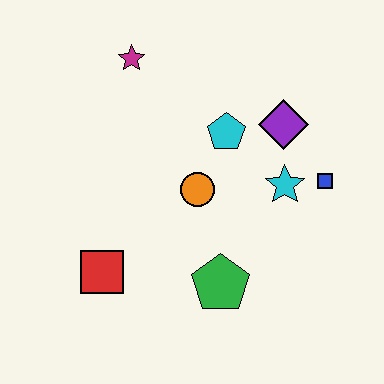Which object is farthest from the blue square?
The red square is farthest from the blue square.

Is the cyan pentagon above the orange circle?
Yes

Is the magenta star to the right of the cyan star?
No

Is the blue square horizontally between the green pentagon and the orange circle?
No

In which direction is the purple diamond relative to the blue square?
The purple diamond is above the blue square.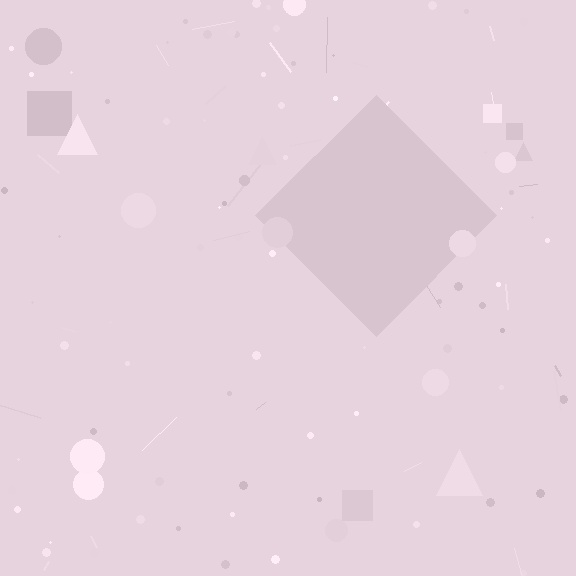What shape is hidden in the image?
A diamond is hidden in the image.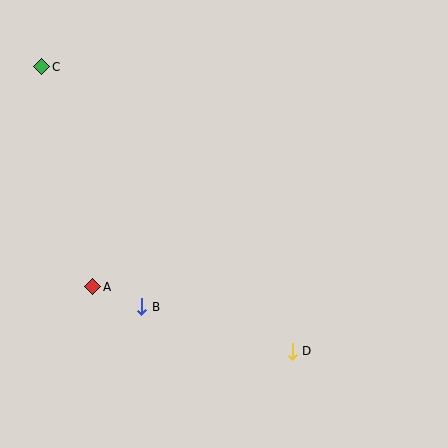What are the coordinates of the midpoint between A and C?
The midpoint between A and C is at (67, 177).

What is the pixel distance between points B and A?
The distance between B and A is 53 pixels.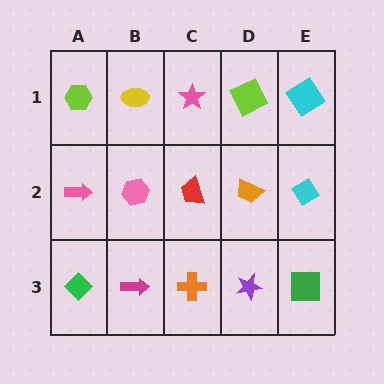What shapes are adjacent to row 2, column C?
A pink star (row 1, column C), an orange cross (row 3, column C), a pink hexagon (row 2, column B), an orange trapezoid (row 2, column D).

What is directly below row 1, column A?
A pink arrow.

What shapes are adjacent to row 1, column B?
A pink hexagon (row 2, column B), a lime hexagon (row 1, column A), a pink star (row 1, column C).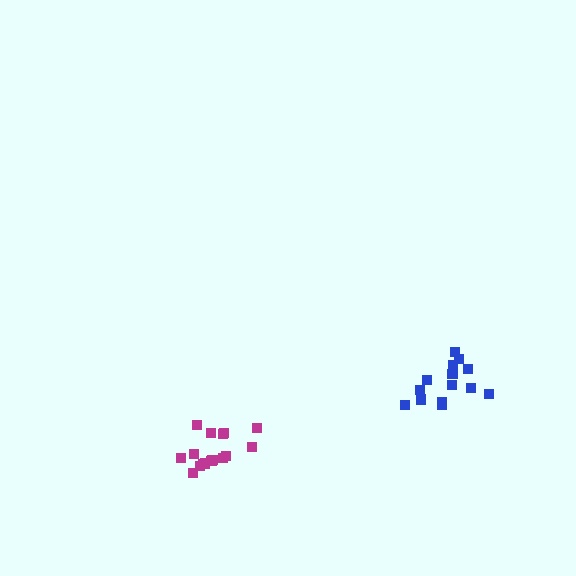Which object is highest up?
The blue cluster is topmost.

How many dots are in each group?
Group 1: 16 dots, Group 2: 14 dots (30 total).